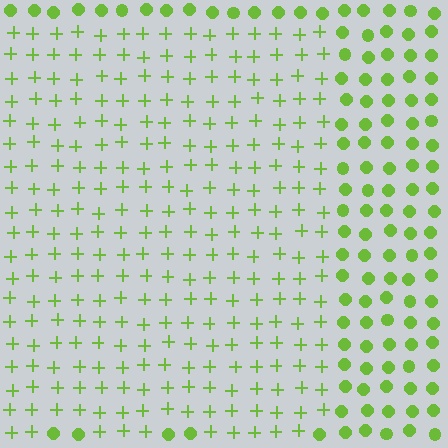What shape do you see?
I see a rectangle.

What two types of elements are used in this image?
The image uses plus signs inside the rectangle region and circles outside it.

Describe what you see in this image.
The image is filled with small lime elements arranged in a uniform grid. A rectangle-shaped region contains plus signs, while the surrounding area contains circles. The boundary is defined purely by the change in element shape.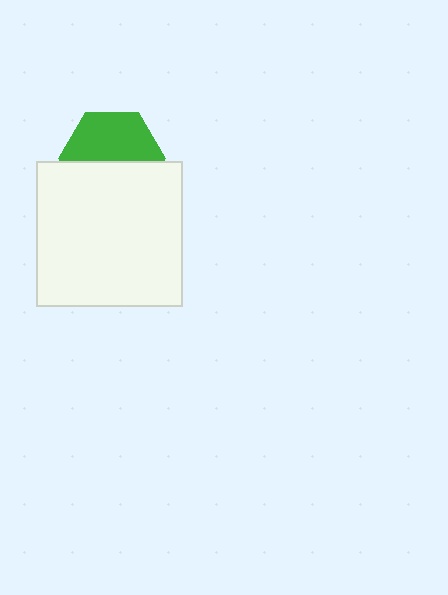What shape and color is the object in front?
The object in front is a white square.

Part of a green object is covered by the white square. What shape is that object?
It is a hexagon.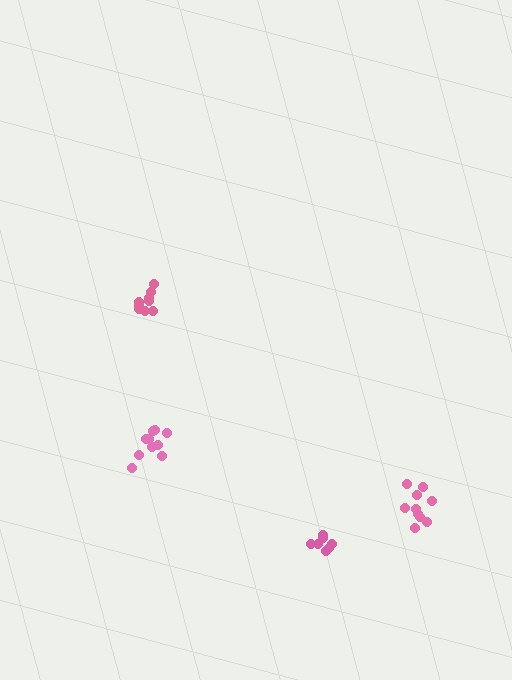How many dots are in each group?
Group 1: 10 dots, Group 2: 9 dots, Group 3: 10 dots, Group 4: 7 dots (36 total).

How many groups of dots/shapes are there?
There are 4 groups.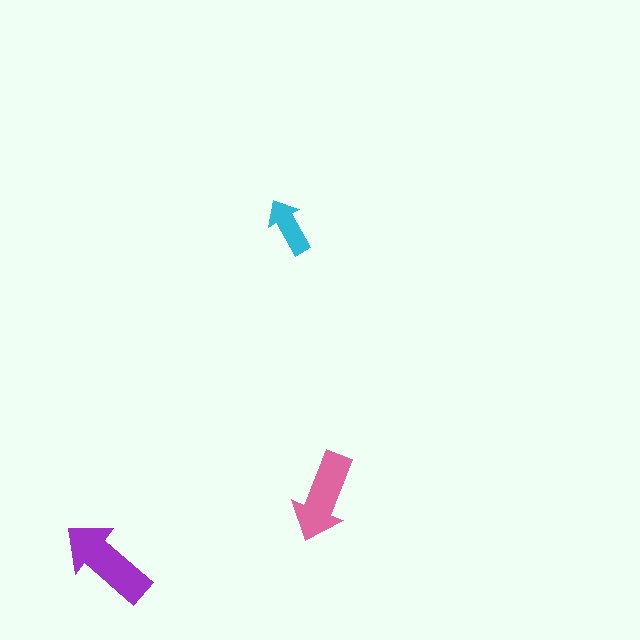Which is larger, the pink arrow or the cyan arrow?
The pink one.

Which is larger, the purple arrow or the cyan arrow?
The purple one.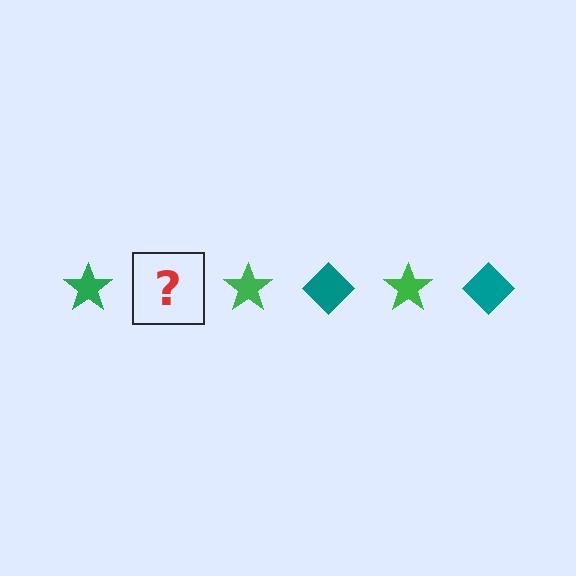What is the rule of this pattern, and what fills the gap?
The rule is that the pattern alternates between green star and teal diamond. The gap should be filled with a teal diamond.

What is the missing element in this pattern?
The missing element is a teal diamond.